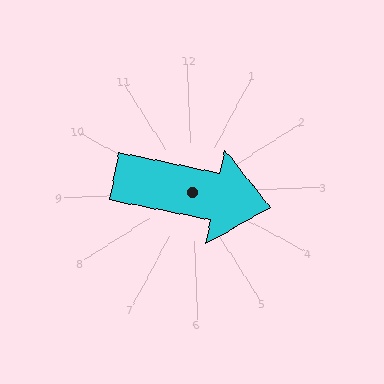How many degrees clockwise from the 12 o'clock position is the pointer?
Approximately 104 degrees.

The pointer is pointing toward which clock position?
Roughly 3 o'clock.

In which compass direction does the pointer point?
East.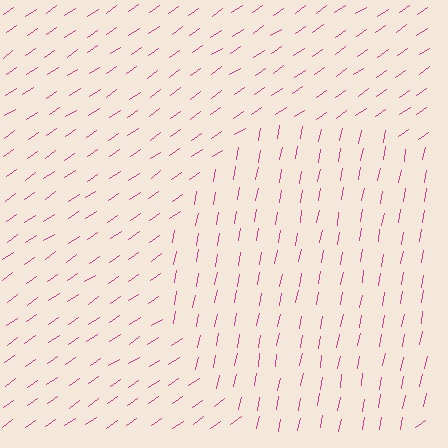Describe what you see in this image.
The image is filled with small magenta line segments. A circle region in the image has lines oriented differently from the surrounding lines, creating a visible texture boundary.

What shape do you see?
I see a circle.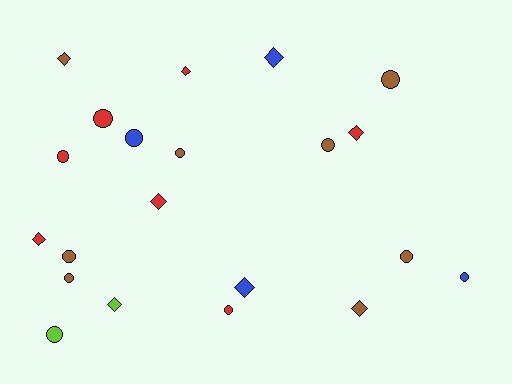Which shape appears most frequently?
Circle, with 12 objects.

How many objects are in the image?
There are 21 objects.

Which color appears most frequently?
Brown, with 8 objects.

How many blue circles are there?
There are 2 blue circles.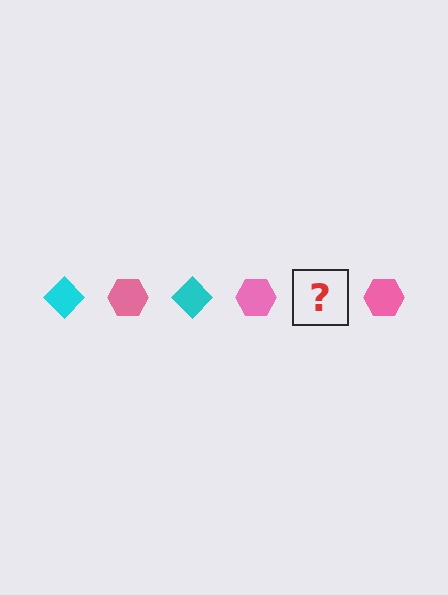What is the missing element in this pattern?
The missing element is a cyan diamond.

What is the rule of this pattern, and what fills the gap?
The rule is that the pattern alternates between cyan diamond and pink hexagon. The gap should be filled with a cyan diamond.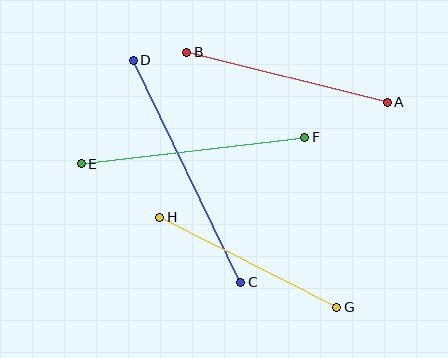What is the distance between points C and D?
The distance is approximately 247 pixels.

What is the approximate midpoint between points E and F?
The midpoint is at approximately (193, 150) pixels.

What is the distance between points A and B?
The distance is approximately 207 pixels.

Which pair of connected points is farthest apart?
Points C and D are farthest apart.